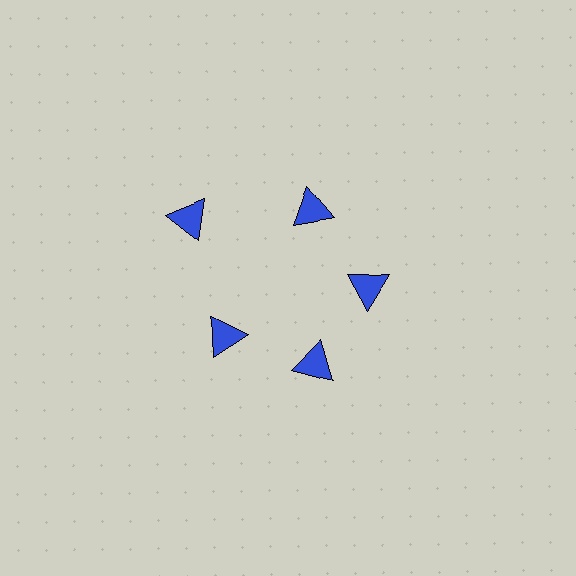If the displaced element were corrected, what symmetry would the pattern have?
It would have 5-fold rotational symmetry — the pattern would map onto itself every 72 degrees.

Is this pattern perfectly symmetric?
No. The 5 blue triangles are arranged in a ring, but one element near the 10 o'clock position is pushed outward from the center, breaking the 5-fold rotational symmetry.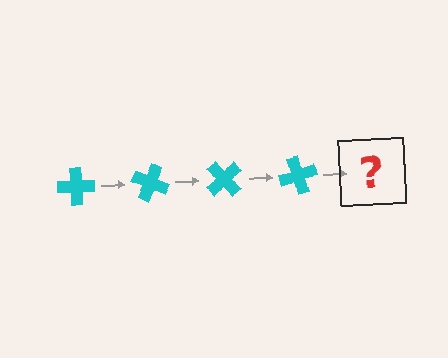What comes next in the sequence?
The next element should be a cyan cross rotated 100 degrees.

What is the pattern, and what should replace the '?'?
The pattern is that the cross rotates 25 degrees each step. The '?' should be a cyan cross rotated 100 degrees.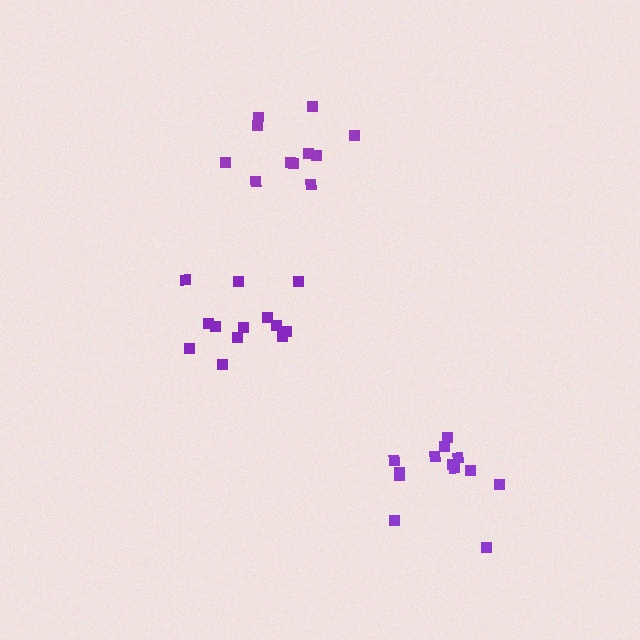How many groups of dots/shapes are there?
There are 3 groups.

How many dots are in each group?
Group 1: 13 dots, Group 2: 13 dots, Group 3: 11 dots (37 total).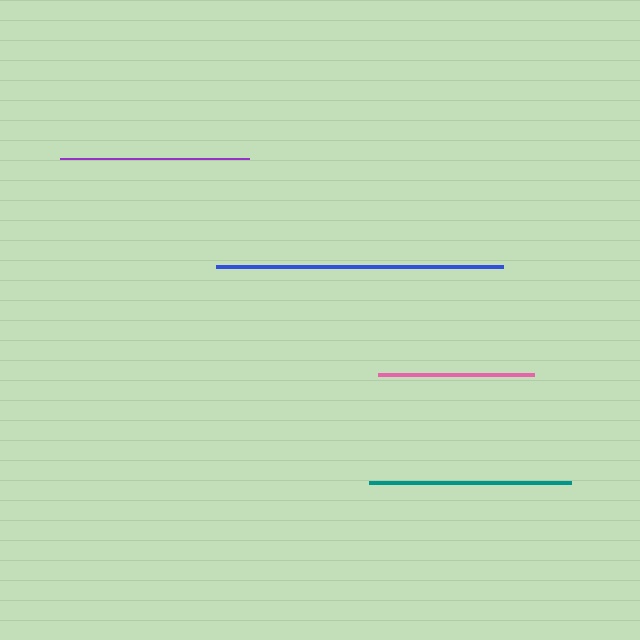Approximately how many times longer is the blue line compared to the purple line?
The blue line is approximately 1.5 times the length of the purple line.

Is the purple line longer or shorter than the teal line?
The teal line is longer than the purple line.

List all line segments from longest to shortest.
From longest to shortest: blue, teal, purple, pink.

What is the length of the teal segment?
The teal segment is approximately 202 pixels long.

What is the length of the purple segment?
The purple segment is approximately 189 pixels long.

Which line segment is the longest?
The blue line is the longest at approximately 287 pixels.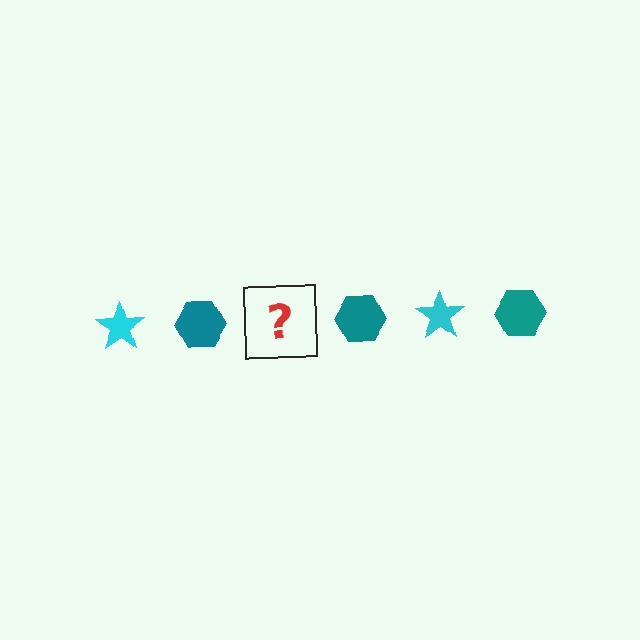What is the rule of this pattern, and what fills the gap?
The rule is that the pattern alternates between cyan star and teal hexagon. The gap should be filled with a cyan star.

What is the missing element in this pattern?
The missing element is a cyan star.